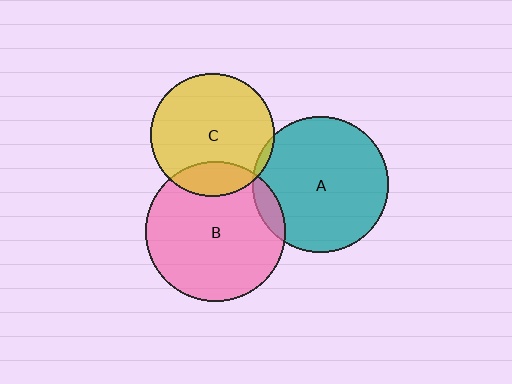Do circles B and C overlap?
Yes.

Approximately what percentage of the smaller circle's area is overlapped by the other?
Approximately 20%.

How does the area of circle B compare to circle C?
Approximately 1.3 times.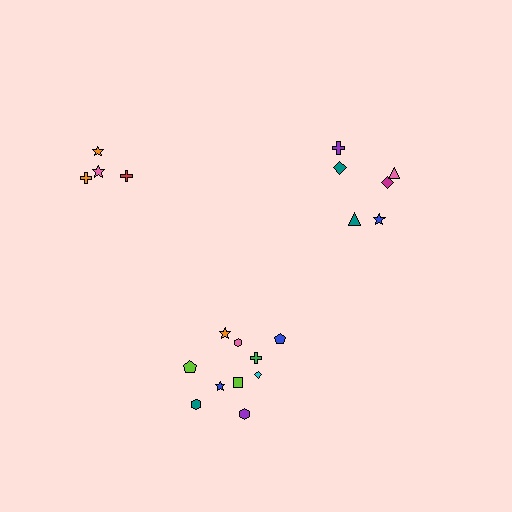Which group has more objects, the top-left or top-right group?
The top-right group.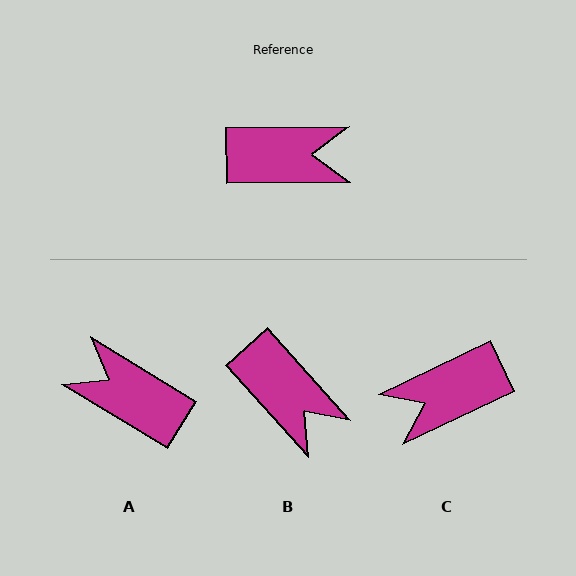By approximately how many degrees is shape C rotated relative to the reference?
Approximately 155 degrees clockwise.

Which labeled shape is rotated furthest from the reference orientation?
C, about 155 degrees away.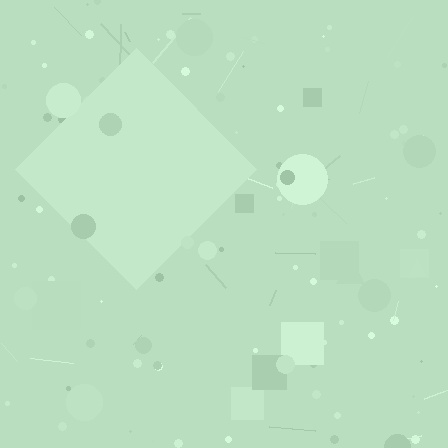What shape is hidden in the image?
A diamond is hidden in the image.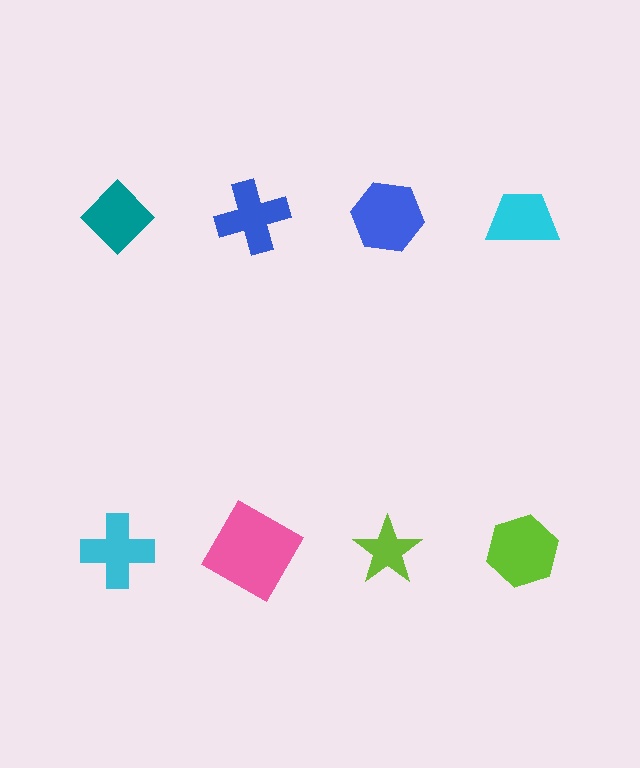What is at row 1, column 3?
A blue hexagon.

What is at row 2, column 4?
A lime hexagon.